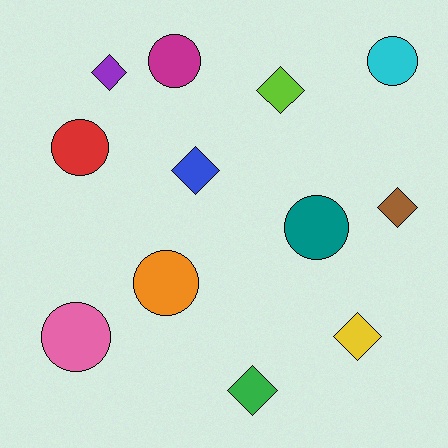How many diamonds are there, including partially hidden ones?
There are 6 diamonds.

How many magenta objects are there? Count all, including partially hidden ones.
There is 1 magenta object.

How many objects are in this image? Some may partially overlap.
There are 12 objects.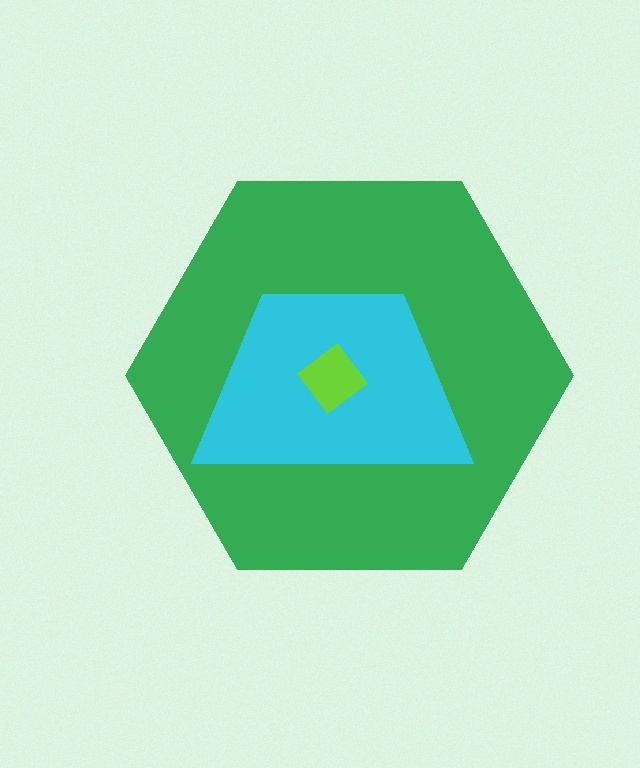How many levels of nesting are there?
3.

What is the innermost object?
The lime diamond.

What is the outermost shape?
The green hexagon.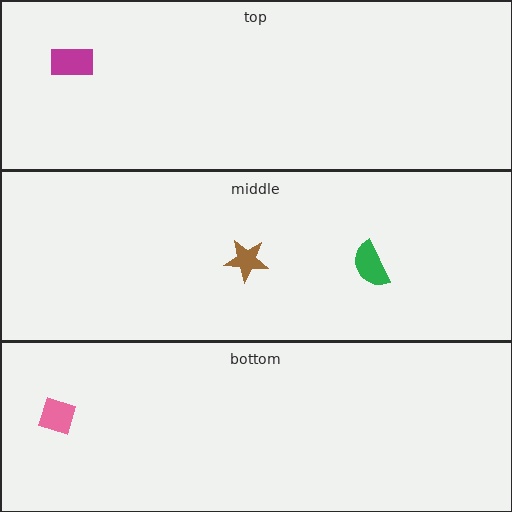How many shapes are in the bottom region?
1.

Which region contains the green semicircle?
The middle region.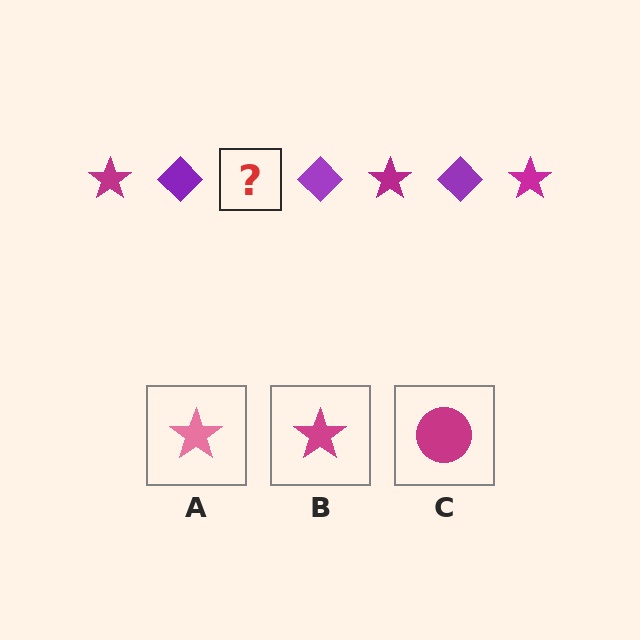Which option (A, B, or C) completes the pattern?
B.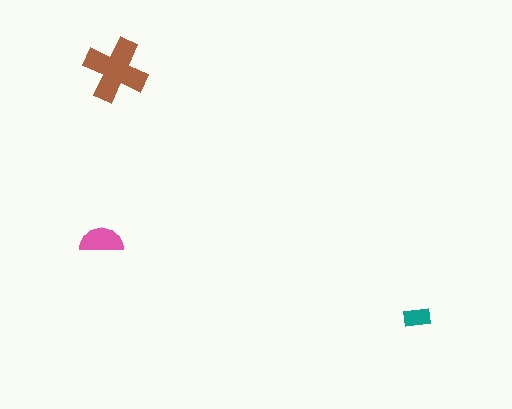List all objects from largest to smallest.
The brown cross, the pink semicircle, the teal rectangle.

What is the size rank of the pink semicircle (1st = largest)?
2nd.